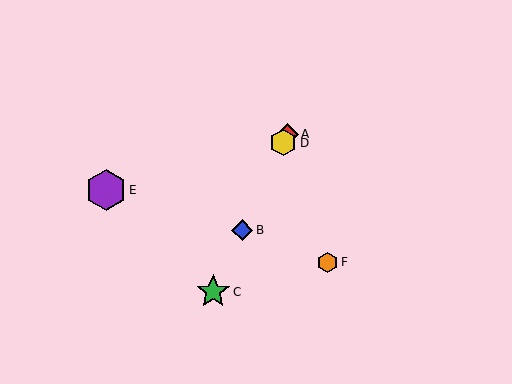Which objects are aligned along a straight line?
Objects A, B, C, D are aligned along a straight line.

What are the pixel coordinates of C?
Object C is at (213, 292).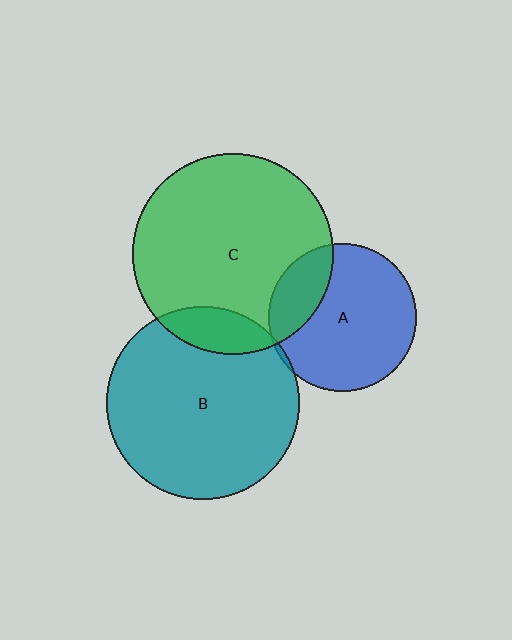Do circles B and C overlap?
Yes.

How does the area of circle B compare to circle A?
Approximately 1.7 times.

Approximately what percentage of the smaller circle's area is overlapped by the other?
Approximately 15%.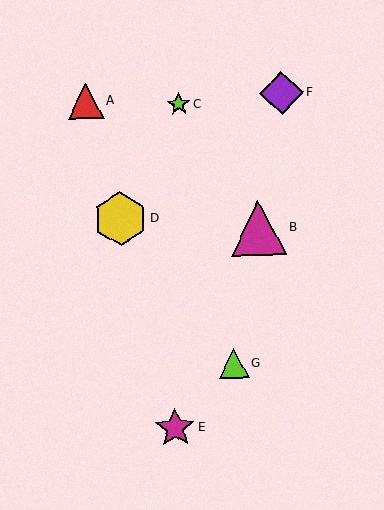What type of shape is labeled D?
Shape D is a yellow hexagon.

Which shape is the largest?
The magenta triangle (labeled B) is the largest.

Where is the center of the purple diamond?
The center of the purple diamond is at (282, 93).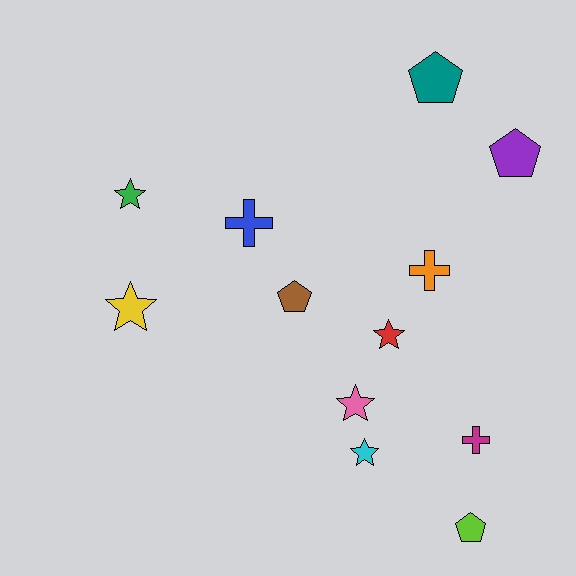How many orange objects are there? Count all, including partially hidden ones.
There is 1 orange object.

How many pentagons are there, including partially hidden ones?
There are 4 pentagons.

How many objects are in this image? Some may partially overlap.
There are 12 objects.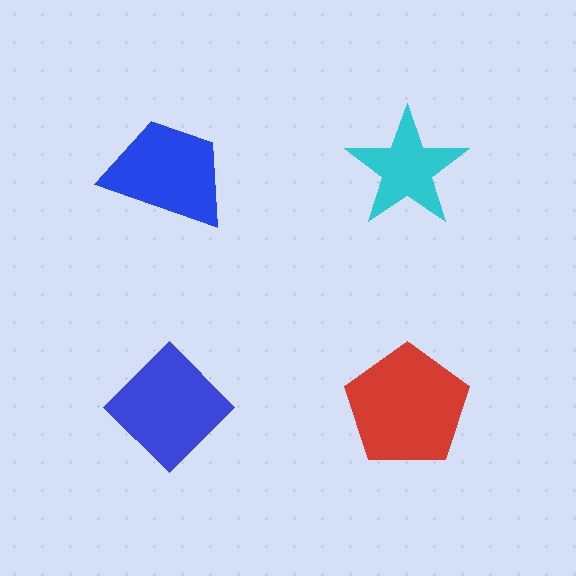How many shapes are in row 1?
2 shapes.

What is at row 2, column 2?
A red pentagon.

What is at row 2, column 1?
A blue diamond.